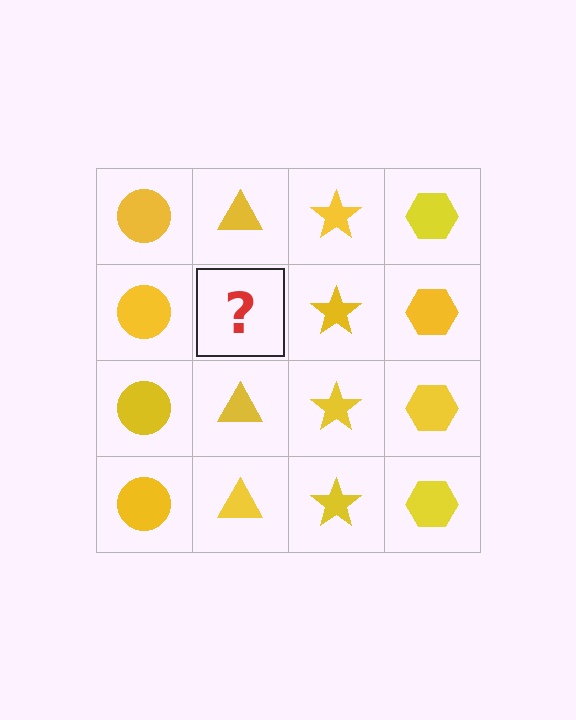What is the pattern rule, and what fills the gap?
The rule is that each column has a consistent shape. The gap should be filled with a yellow triangle.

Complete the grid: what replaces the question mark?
The question mark should be replaced with a yellow triangle.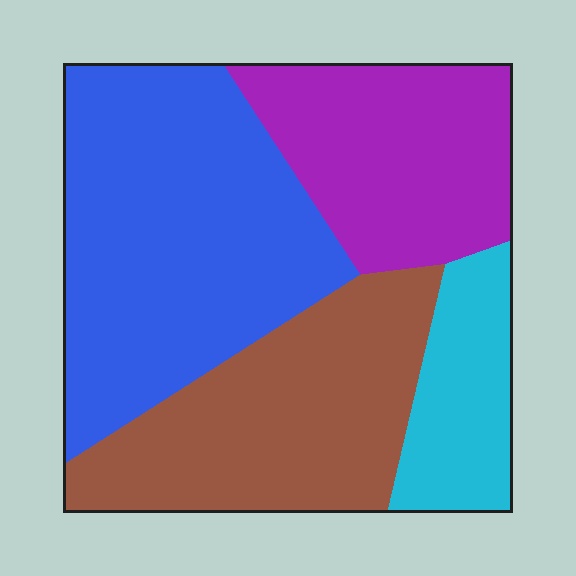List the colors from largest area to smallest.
From largest to smallest: blue, brown, purple, cyan.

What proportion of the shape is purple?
Purple covers 22% of the shape.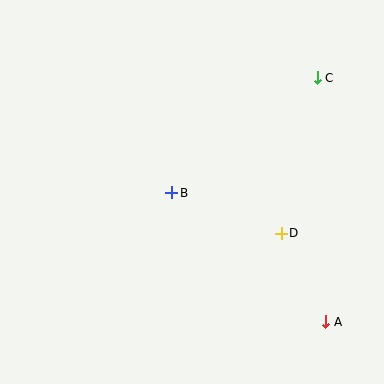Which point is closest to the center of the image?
Point B at (172, 193) is closest to the center.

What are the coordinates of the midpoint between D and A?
The midpoint between D and A is at (304, 277).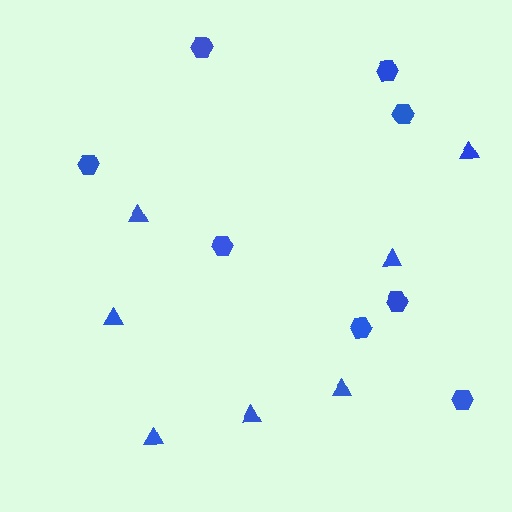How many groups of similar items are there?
There are 2 groups: one group of hexagons (8) and one group of triangles (7).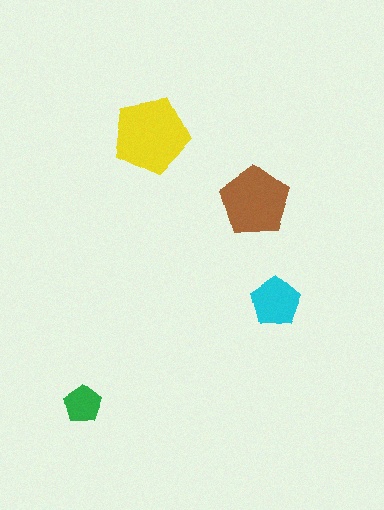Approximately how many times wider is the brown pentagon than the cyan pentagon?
About 1.5 times wider.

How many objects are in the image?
There are 4 objects in the image.